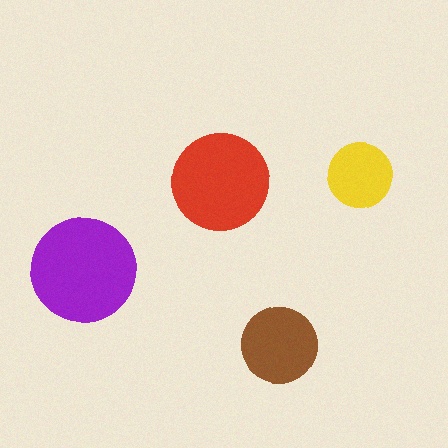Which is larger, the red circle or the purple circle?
The purple one.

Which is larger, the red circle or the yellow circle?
The red one.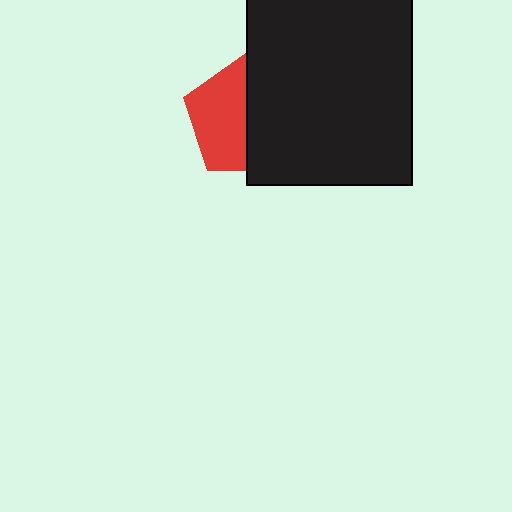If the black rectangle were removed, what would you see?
You would see the complete red pentagon.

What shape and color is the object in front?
The object in front is a black rectangle.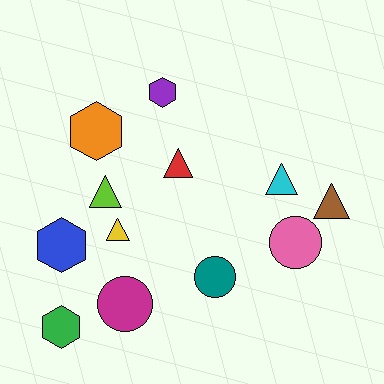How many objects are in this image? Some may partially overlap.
There are 12 objects.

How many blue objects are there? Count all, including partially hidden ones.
There is 1 blue object.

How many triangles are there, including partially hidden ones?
There are 5 triangles.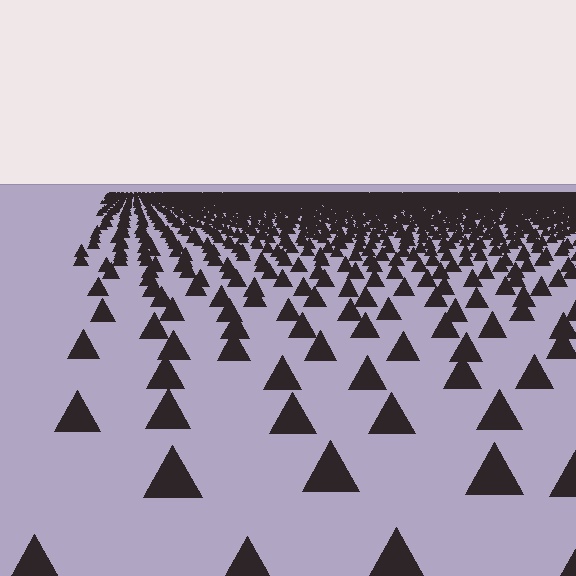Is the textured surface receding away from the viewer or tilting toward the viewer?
The surface is receding away from the viewer. Texture elements get smaller and denser toward the top.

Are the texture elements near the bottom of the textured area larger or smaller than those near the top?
Larger. Near the bottom, elements are closer to the viewer and appear at a bigger on-screen size.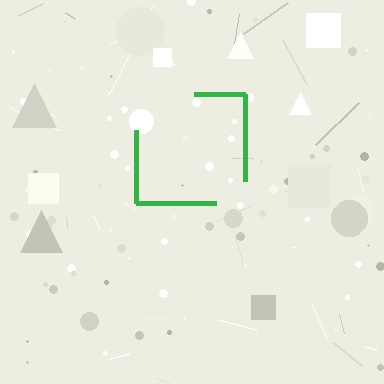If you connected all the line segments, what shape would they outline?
They would outline a square.